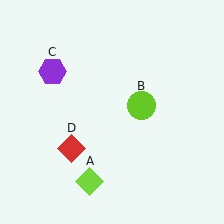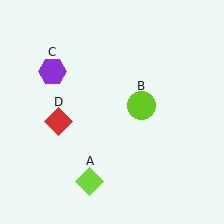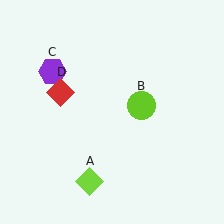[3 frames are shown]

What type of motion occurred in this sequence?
The red diamond (object D) rotated clockwise around the center of the scene.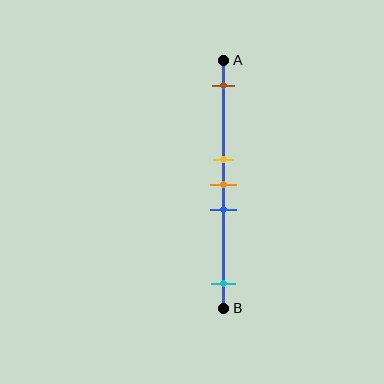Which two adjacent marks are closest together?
The yellow and orange marks are the closest adjacent pair.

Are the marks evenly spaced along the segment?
No, the marks are not evenly spaced.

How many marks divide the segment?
There are 5 marks dividing the segment.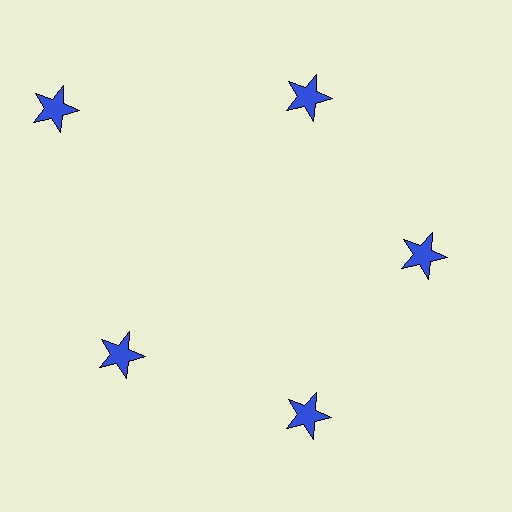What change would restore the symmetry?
The symmetry would be restored by moving it inward, back onto the ring so that all 5 stars sit at equal angles and equal distance from the center.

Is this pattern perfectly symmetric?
No. The 5 blue stars are arranged in a ring, but one element near the 10 o'clock position is pushed outward from the center, breaking the 5-fold rotational symmetry.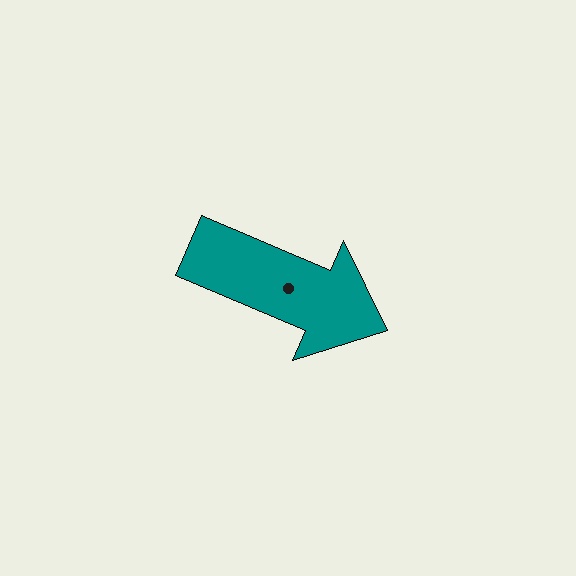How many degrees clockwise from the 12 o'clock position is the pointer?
Approximately 113 degrees.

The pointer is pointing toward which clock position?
Roughly 4 o'clock.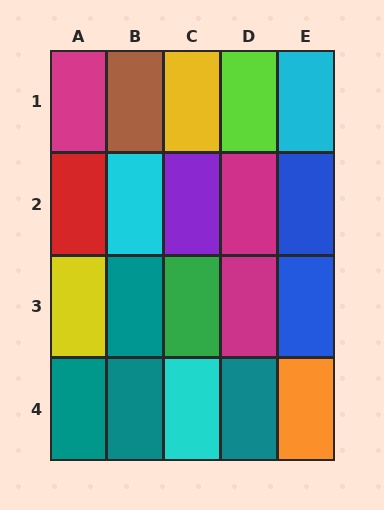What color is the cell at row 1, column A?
Magenta.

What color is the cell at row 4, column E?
Orange.